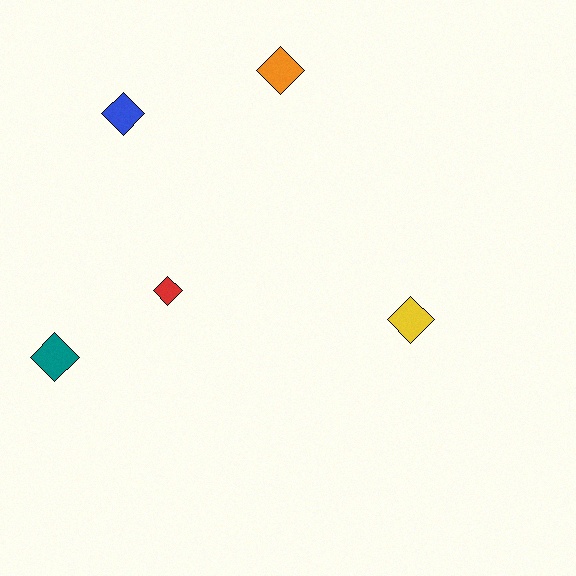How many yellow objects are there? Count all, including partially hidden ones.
There is 1 yellow object.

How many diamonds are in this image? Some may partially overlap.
There are 5 diamonds.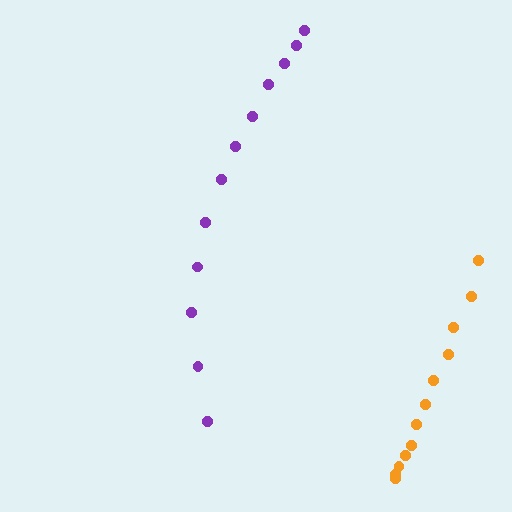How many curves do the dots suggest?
There are 2 distinct paths.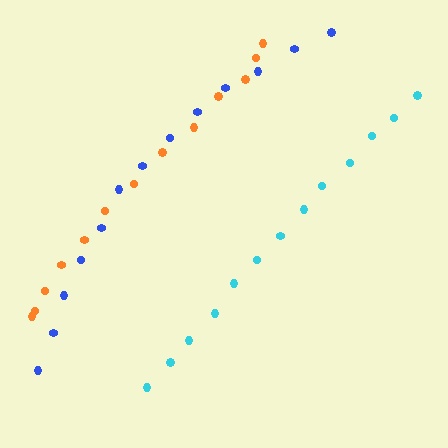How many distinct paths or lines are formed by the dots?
There are 3 distinct paths.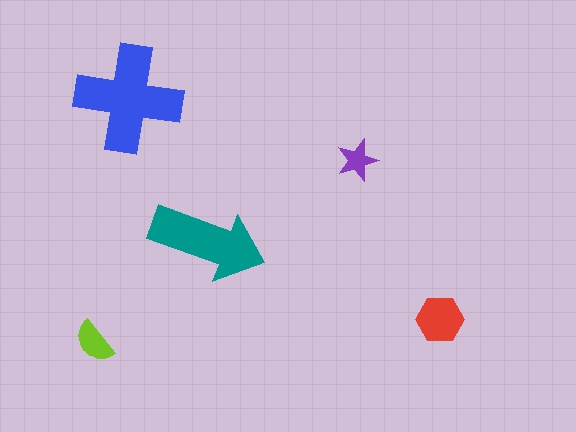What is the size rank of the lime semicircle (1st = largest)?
4th.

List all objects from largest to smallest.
The blue cross, the teal arrow, the red hexagon, the lime semicircle, the purple star.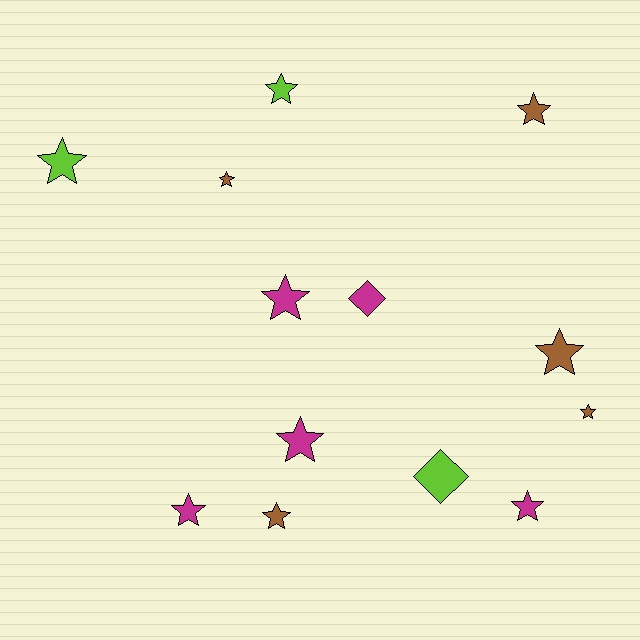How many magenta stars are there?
There are 4 magenta stars.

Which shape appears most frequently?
Star, with 11 objects.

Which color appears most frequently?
Magenta, with 5 objects.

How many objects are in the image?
There are 13 objects.